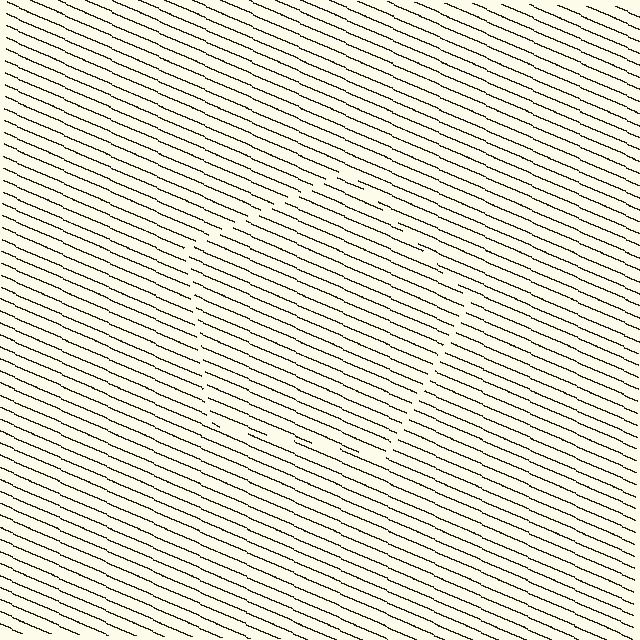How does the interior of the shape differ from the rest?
The interior of the shape contains the same grating, shifted by half a period — the contour is defined by the phase discontinuity where line-ends from the inner and outer gratings abut.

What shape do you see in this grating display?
An illusory pentagon. The interior of the shape contains the same grating, shifted by half a period — the contour is defined by the phase discontinuity where line-ends from the inner and outer gratings abut.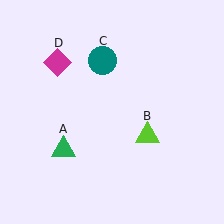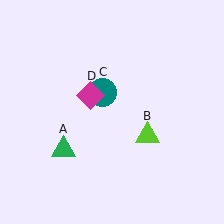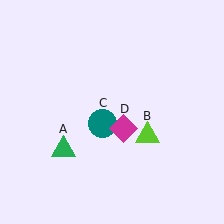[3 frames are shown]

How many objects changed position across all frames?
2 objects changed position: teal circle (object C), magenta diamond (object D).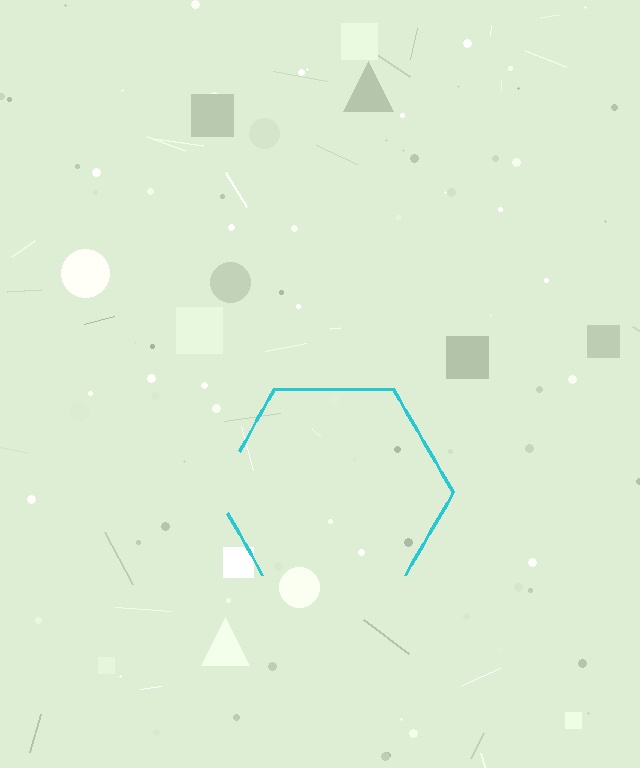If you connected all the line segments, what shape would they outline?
They would outline a hexagon.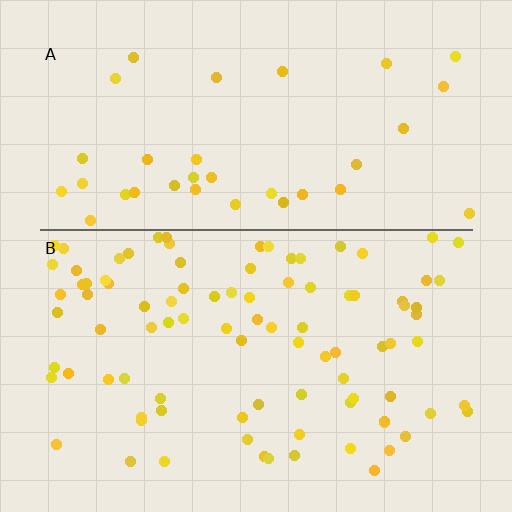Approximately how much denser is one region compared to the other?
Approximately 2.6× — region B over region A.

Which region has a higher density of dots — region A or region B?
B (the bottom).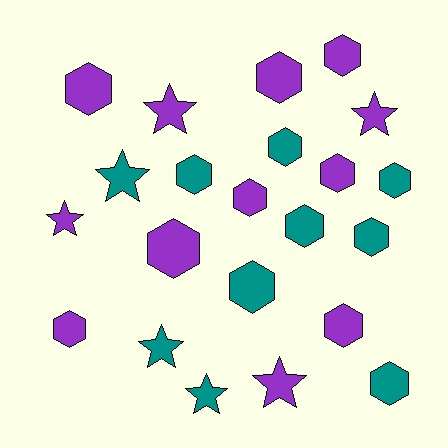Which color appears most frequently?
Purple, with 12 objects.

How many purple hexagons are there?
There are 8 purple hexagons.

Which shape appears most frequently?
Hexagon, with 15 objects.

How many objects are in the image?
There are 22 objects.